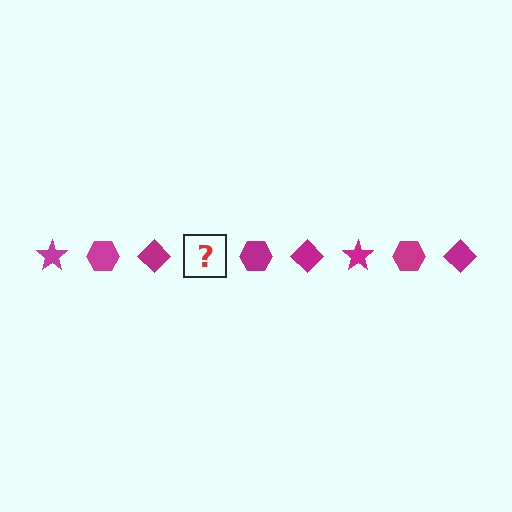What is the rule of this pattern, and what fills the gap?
The rule is that the pattern cycles through star, hexagon, diamond shapes in magenta. The gap should be filled with a magenta star.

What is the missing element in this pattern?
The missing element is a magenta star.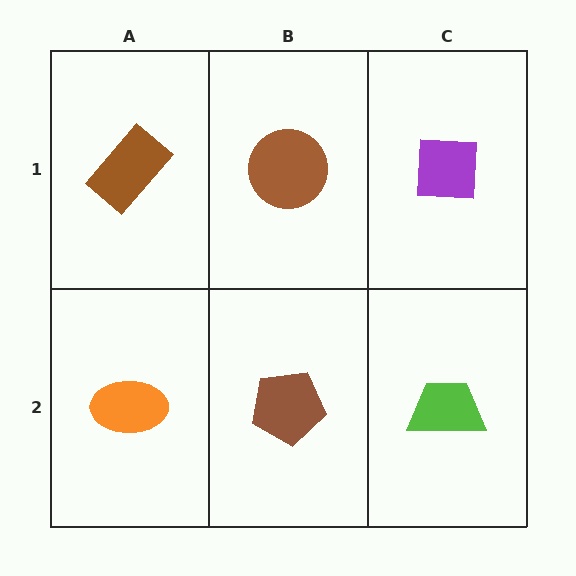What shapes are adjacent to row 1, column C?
A lime trapezoid (row 2, column C), a brown circle (row 1, column B).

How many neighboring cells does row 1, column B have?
3.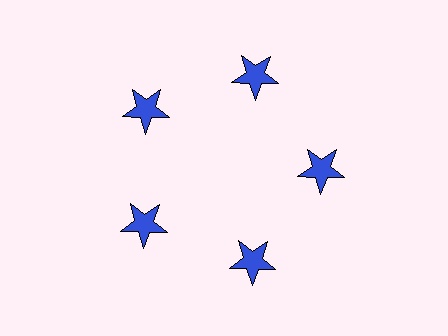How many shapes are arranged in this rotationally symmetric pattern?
There are 5 shapes, arranged in 5 groups of 1.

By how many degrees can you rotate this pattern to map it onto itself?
The pattern maps onto itself every 72 degrees of rotation.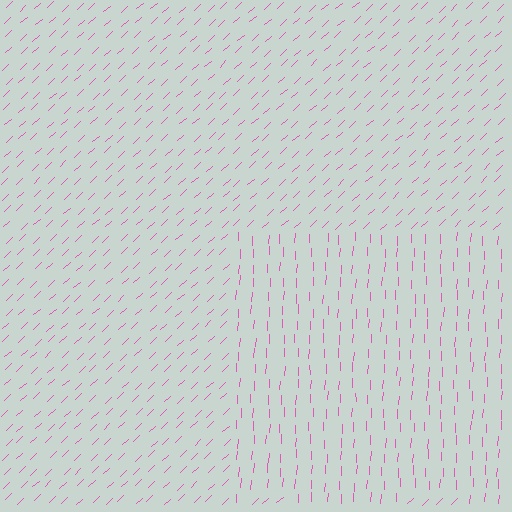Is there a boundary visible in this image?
Yes, there is a texture boundary formed by a change in line orientation.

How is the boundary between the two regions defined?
The boundary is defined purely by a change in line orientation (approximately 45 degrees difference). All lines are the same color and thickness.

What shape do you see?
I see a rectangle.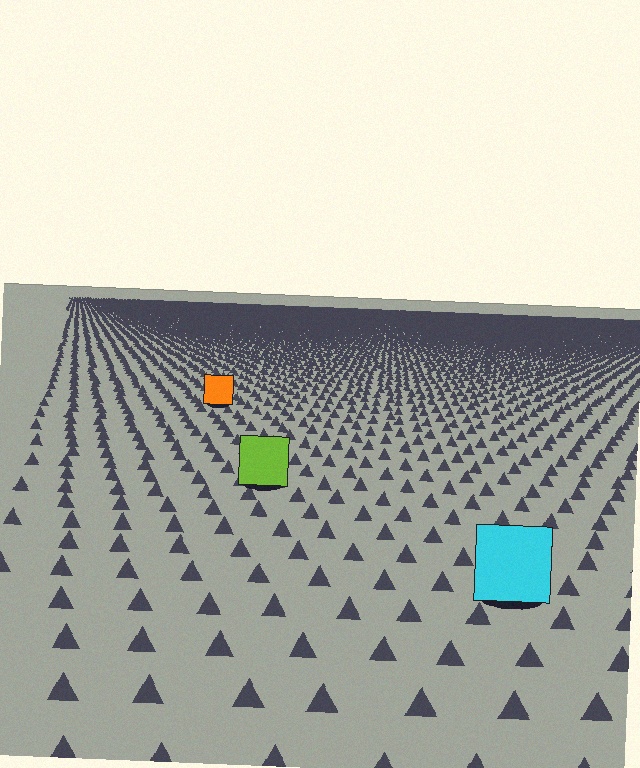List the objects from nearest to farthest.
From nearest to farthest: the cyan square, the lime square, the orange square.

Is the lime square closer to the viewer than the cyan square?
No. The cyan square is closer — you can tell from the texture gradient: the ground texture is coarser near it.